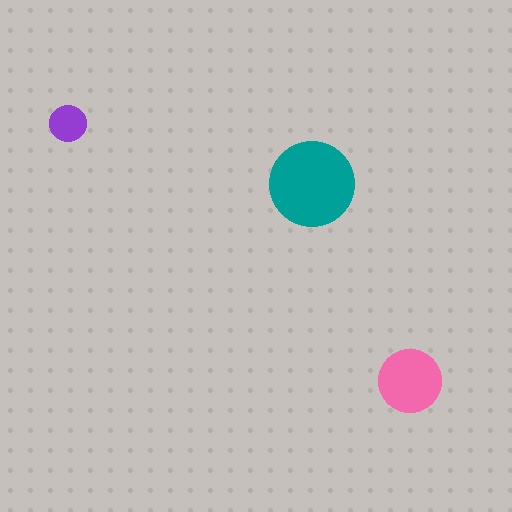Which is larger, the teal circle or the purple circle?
The teal one.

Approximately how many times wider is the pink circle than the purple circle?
About 1.5 times wider.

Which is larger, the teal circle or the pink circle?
The teal one.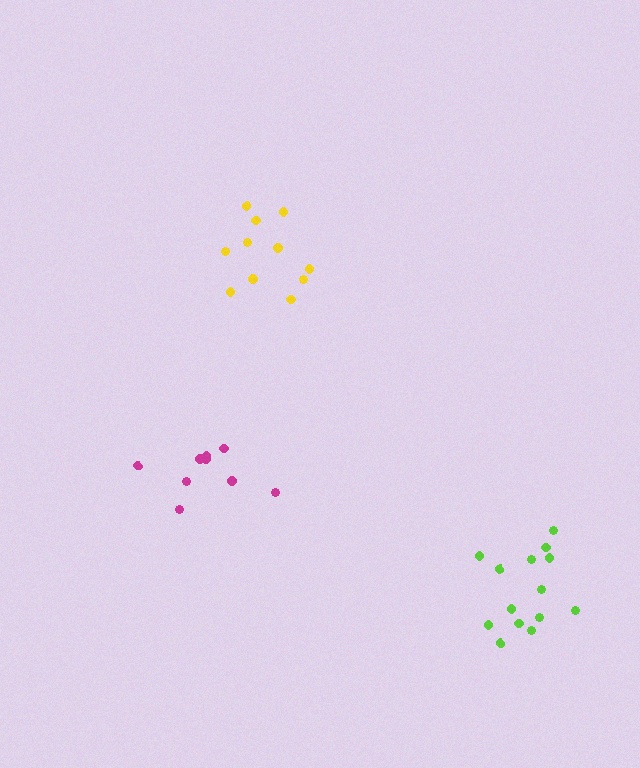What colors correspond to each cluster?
The clusters are colored: yellow, lime, magenta.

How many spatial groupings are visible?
There are 3 spatial groupings.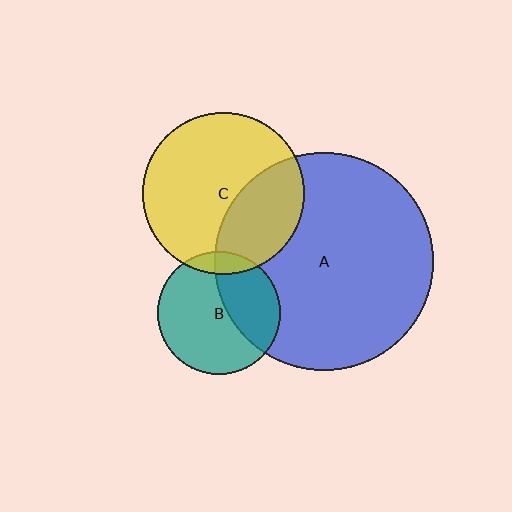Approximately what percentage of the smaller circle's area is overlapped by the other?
Approximately 35%.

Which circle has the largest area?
Circle A (blue).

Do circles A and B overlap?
Yes.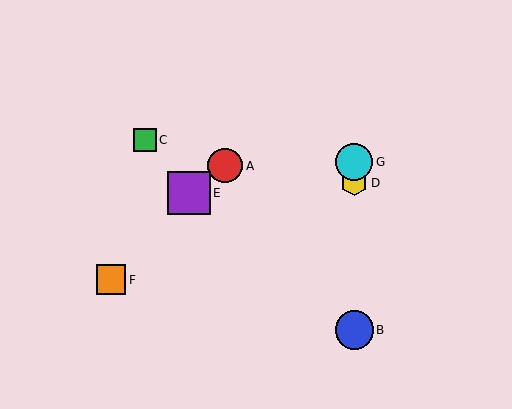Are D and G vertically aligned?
Yes, both are at x≈354.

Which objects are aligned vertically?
Objects B, D, G are aligned vertically.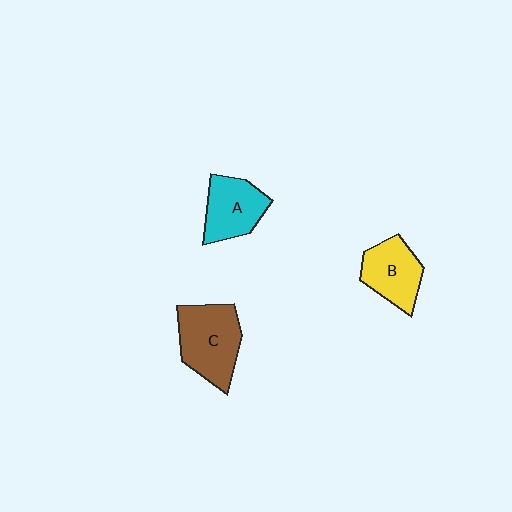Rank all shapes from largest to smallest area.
From largest to smallest: C (brown), A (cyan), B (yellow).